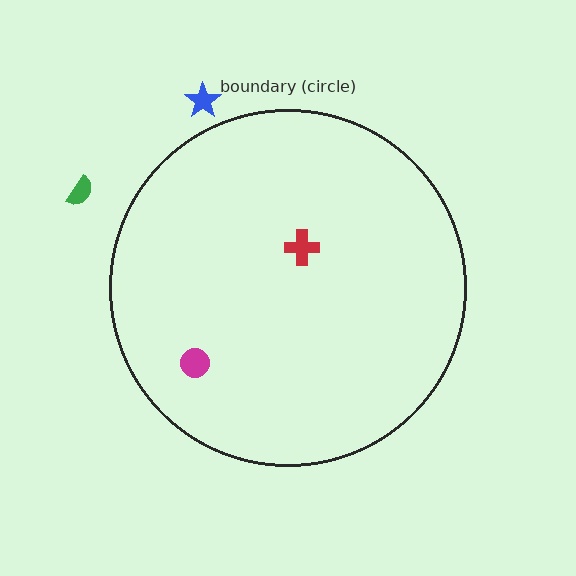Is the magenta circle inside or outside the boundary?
Inside.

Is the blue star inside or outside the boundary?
Outside.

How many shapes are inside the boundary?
2 inside, 2 outside.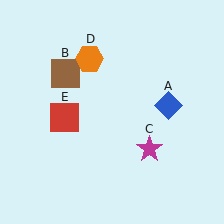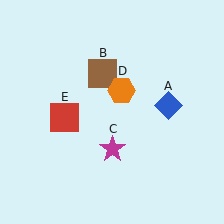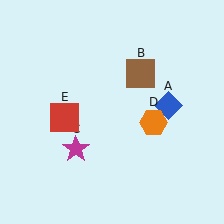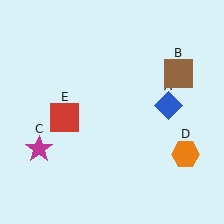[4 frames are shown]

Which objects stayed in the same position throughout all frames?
Blue diamond (object A) and red square (object E) remained stationary.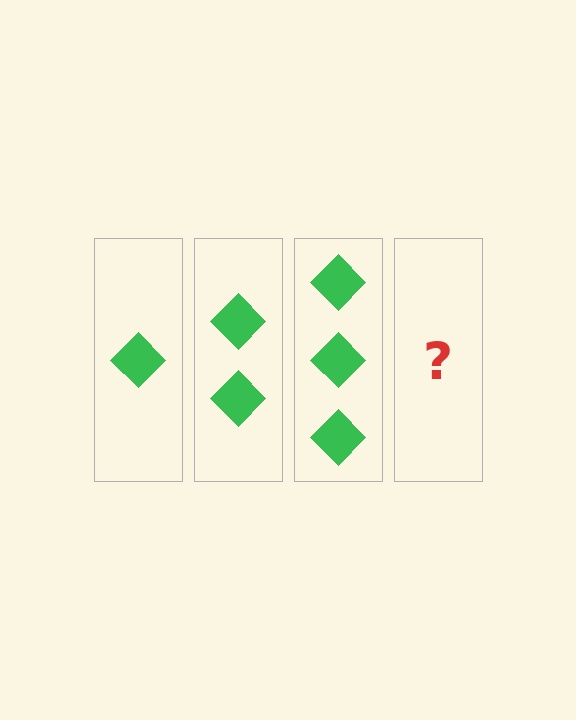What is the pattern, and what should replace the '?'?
The pattern is that each step adds one more diamond. The '?' should be 4 diamonds.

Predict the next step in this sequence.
The next step is 4 diamonds.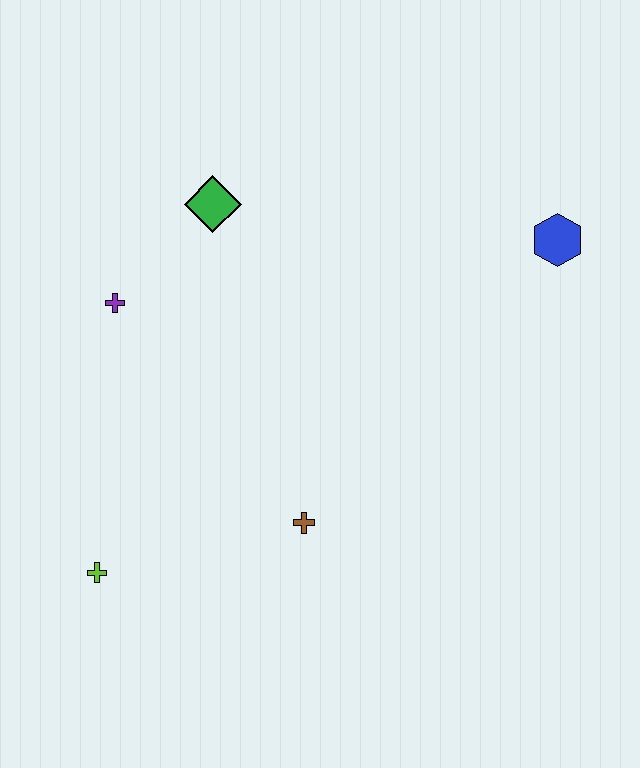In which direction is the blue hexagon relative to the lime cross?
The blue hexagon is to the right of the lime cross.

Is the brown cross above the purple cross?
No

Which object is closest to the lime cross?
The brown cross is closest to the lime cross.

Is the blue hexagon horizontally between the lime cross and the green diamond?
No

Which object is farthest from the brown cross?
The blue hexagon is farthest from the brown cross.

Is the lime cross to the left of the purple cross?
Yes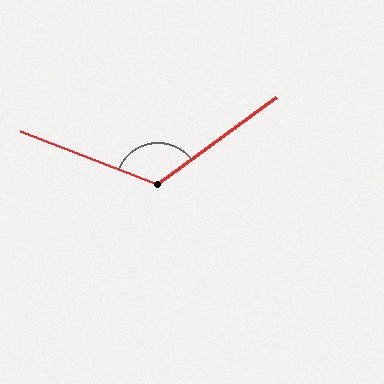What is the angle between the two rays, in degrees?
Approximately 123 degrees.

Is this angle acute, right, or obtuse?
It is obtuse.